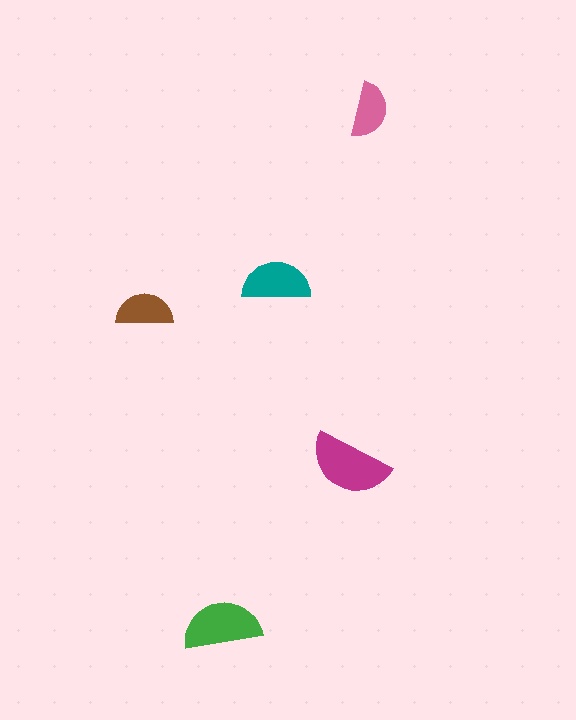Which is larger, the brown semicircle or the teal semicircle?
The teal one.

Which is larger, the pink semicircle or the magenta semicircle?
The magenta one.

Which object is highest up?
The pink semicircle is topmost.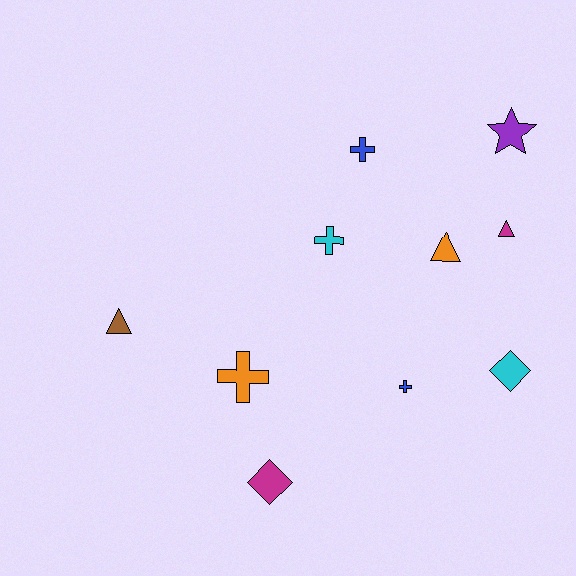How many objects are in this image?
There are 10 objects.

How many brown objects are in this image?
There is 1 brown object.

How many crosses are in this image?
There are 4 crosses.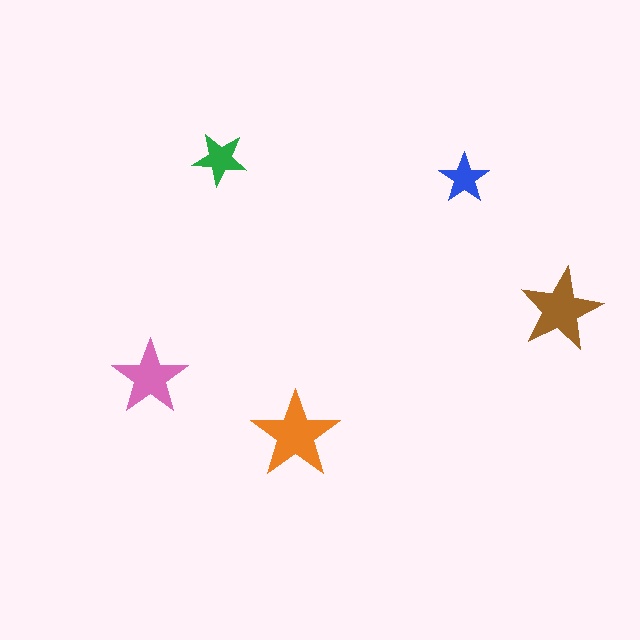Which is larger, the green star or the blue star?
The green one.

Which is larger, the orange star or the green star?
The orange one.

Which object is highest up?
The green star is topmost.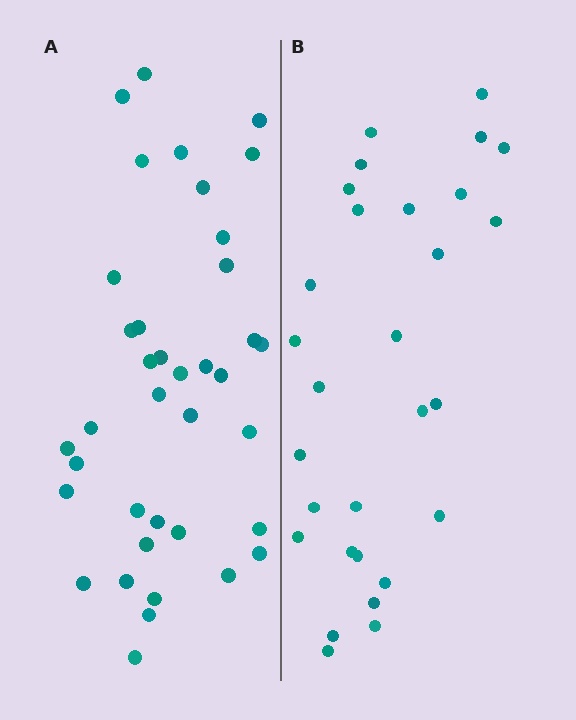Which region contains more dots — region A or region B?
Region A (the left region) has more dots.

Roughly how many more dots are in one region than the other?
Region A has roughly 8 or so more dots than region B.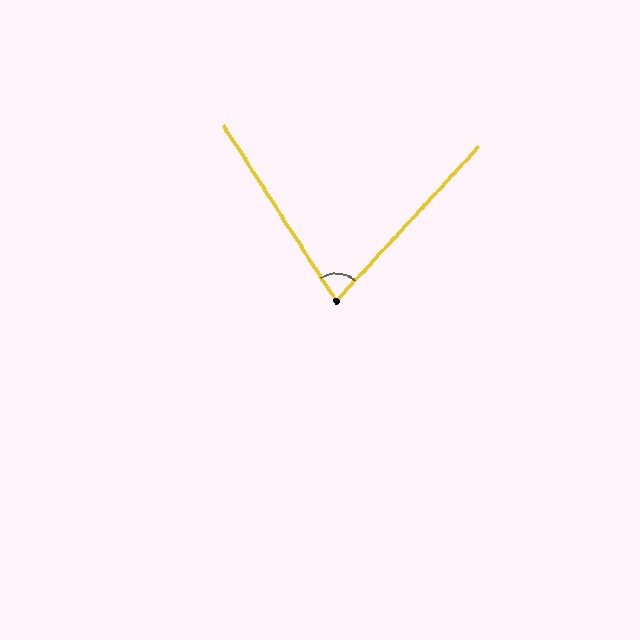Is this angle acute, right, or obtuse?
It is acute.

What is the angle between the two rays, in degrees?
Approximately 75 degrees.